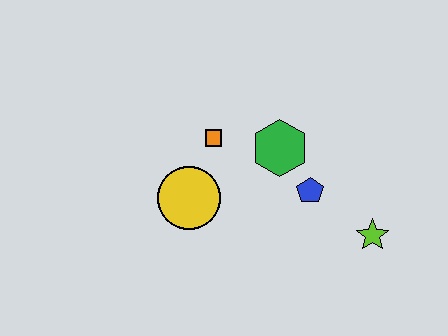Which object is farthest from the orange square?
The lime star is farthest from the orange square.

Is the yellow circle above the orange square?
No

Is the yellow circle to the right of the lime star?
No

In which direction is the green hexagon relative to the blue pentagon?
The green hexagon is above the blue pentagon.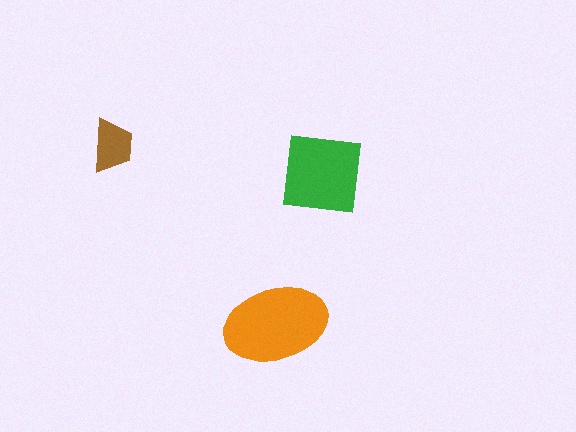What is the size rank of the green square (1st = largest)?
2nd.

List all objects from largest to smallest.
The orange ellipse, the green square, the brown trapezoid.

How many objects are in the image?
There are 3 objects in the image.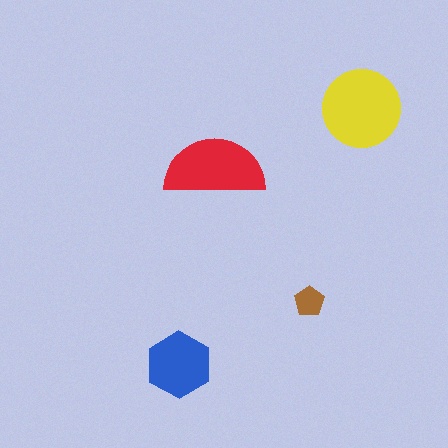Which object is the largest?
The yellow circle.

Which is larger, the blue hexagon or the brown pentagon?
The blue hexagon.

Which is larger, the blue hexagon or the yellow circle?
The yellow circle.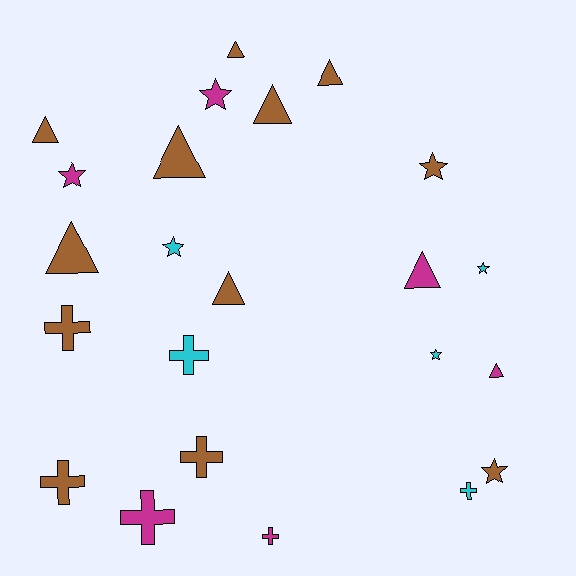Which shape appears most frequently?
Triangle, with 9 objects.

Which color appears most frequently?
Brown, with 12 objects.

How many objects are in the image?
There are 23 objects.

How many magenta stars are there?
There are 2 magenta stars.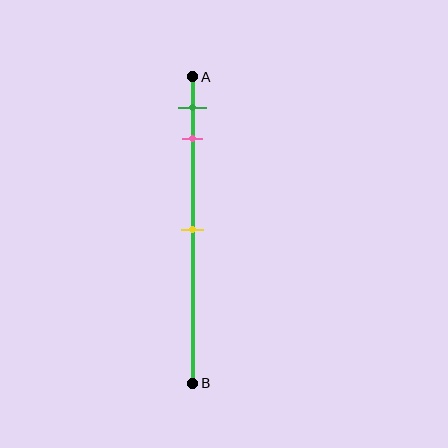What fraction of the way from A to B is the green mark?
The green mark is approximately 10% (0.1) of the way from A to B.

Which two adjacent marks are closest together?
The green and pink marks are the closest adjacent pair.